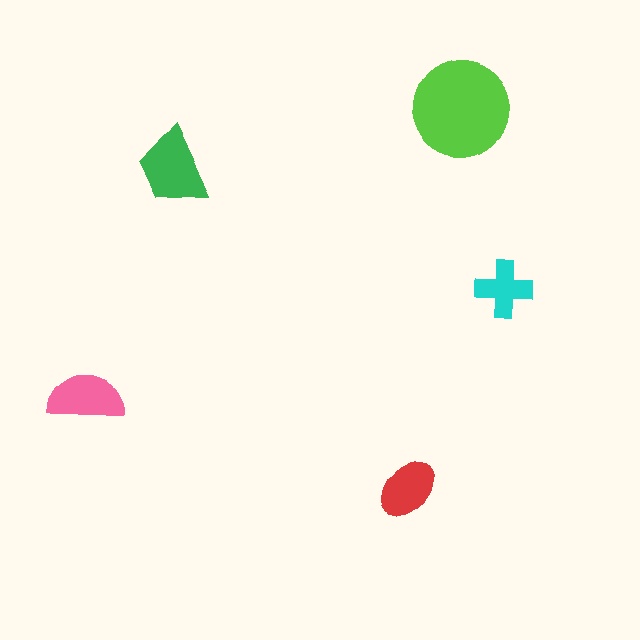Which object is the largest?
The lime circle.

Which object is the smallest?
The cyan cross.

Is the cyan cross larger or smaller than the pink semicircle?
Smaller.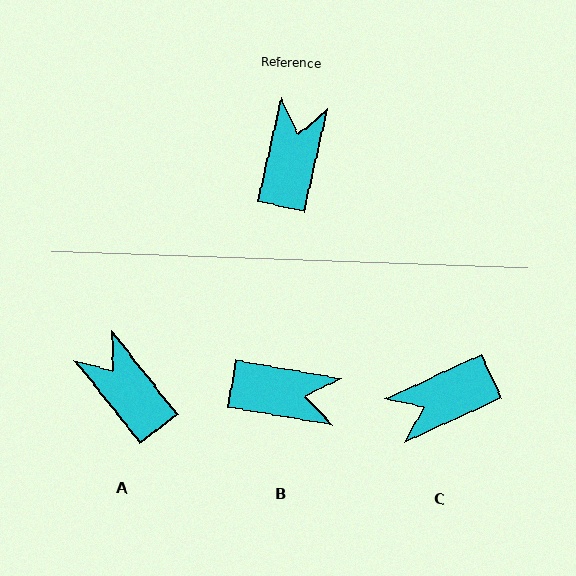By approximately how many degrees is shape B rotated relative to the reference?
Approximately 87 degrees clockwise.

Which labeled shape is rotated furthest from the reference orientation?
C, about 128 degrees away.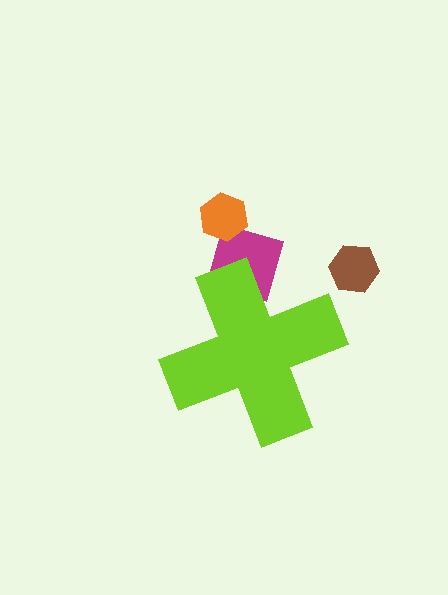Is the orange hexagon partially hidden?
No, the orange hexagon is fully visible.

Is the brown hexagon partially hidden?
No, the brown hexagon is fully visible.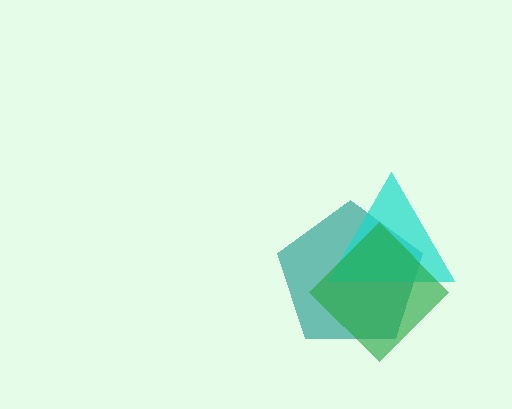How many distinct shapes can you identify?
There are 3 distinct shapes: a teal pentagon, a cyan triangle, a green diamond.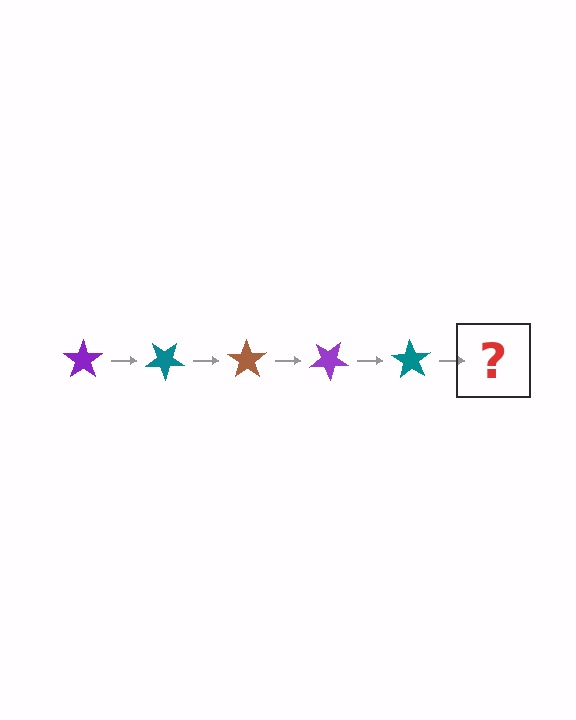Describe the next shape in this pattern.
It should be a brown star, rotated 175 degrees from the start.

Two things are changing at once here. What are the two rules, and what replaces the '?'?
The two rules are that it rotates 35 degrees each step and the color cycles through purple, teal, and brown. The '?' should be a brown star, rotated 175 degrees from the start.